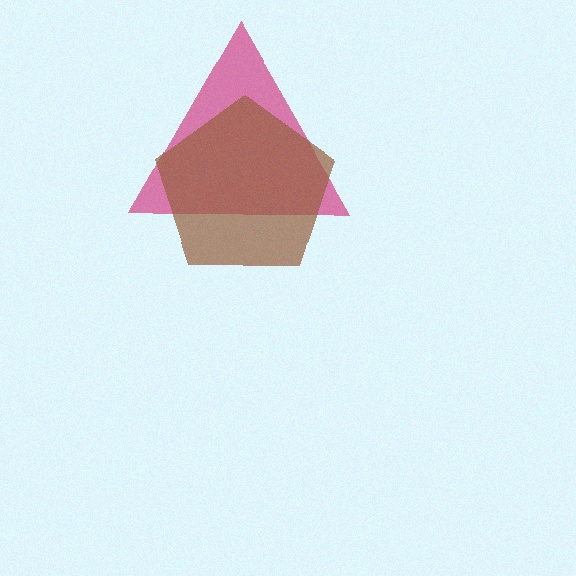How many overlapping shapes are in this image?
There are 2 overlapping shapes in the image.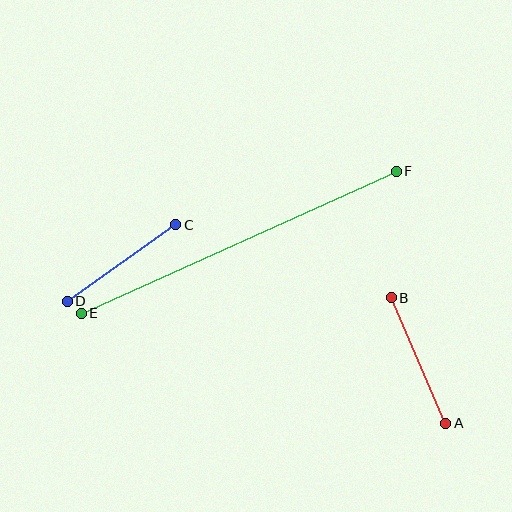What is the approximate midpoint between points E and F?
The midpoint is at approximately (239, 242) pixels.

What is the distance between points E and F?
The distance is approximately 346 pixels.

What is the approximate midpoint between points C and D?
The midpoint is at approximately (121, 263) pixels.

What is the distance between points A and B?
The distance is approximately 137 pixels.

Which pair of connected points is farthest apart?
Points E and F are farthest apart.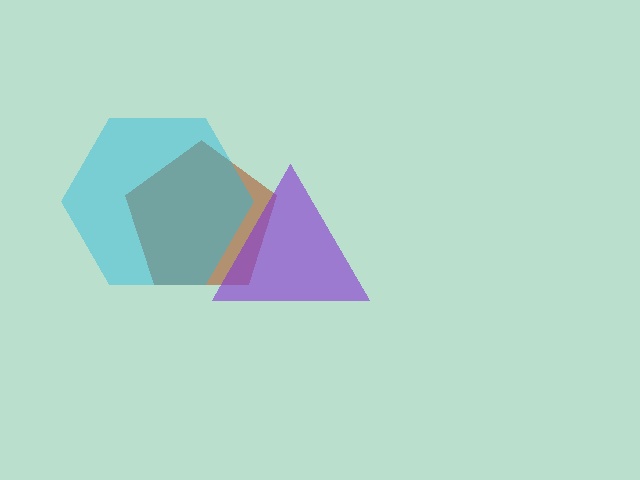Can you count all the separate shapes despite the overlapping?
Yes, there are 3 separate shapes.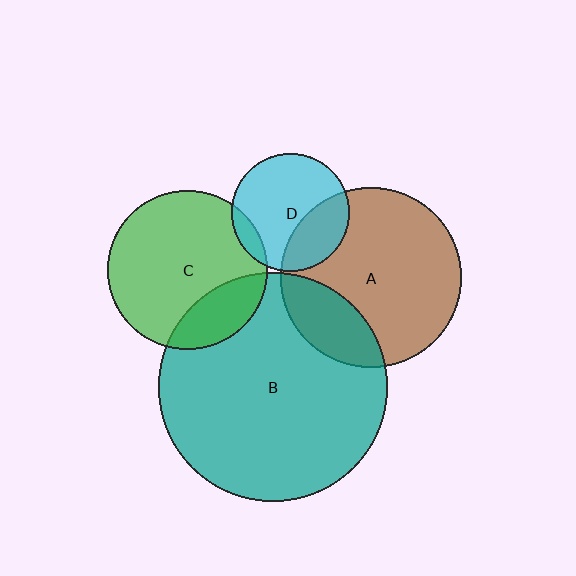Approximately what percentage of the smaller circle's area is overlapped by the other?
Approximately 20%.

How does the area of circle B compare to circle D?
Approximately 3.8 times.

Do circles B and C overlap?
Yes.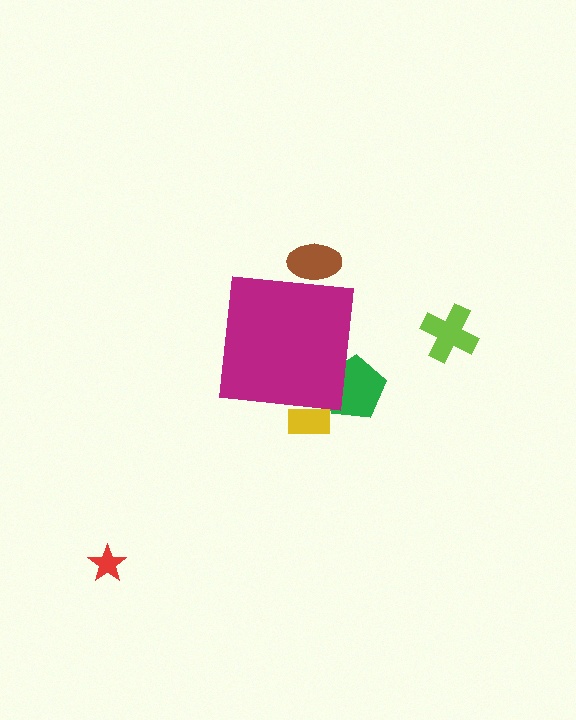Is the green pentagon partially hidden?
Yes, the green pentagon is partially hidden behind the magenta square.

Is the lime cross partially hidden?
No, the lime cross is fully visible.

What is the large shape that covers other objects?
A magenta square.